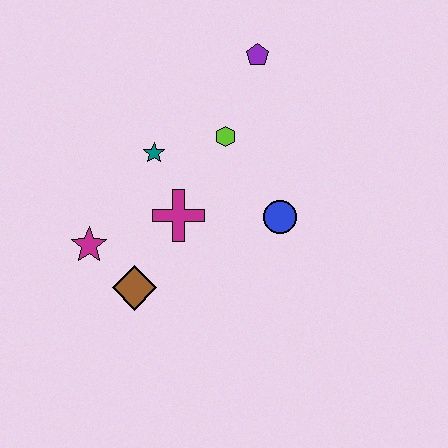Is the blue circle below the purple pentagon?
Yes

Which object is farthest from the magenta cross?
The purple pentagon is farthest from the magenta cross.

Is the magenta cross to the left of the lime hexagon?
Yes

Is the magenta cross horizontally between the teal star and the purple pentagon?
Yes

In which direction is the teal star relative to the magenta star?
The teal star is above the magenta star.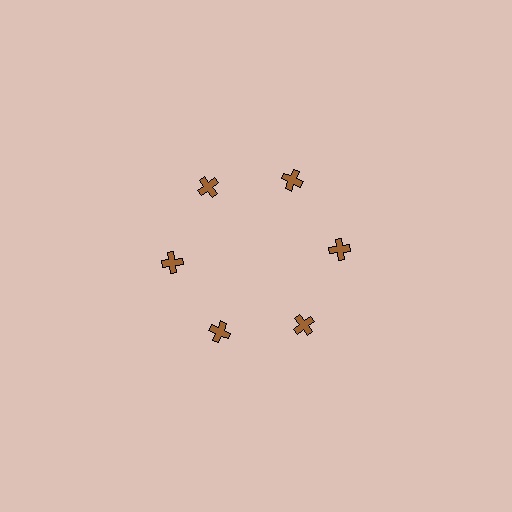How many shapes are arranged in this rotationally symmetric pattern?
There are 6 shapes, arranged in 6 groups of 1.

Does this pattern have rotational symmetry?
Yes, this pattern has 6-fold rotational symmetry. It looks the same after rotating 60 degrees around the center.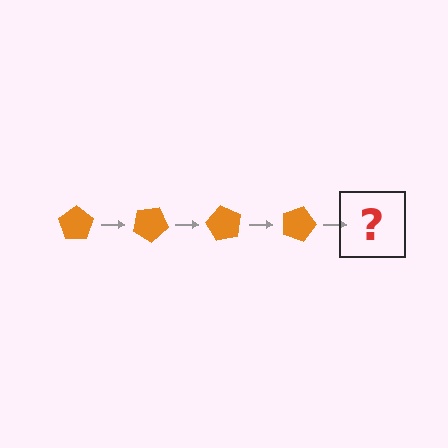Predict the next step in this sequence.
The next step is an orange pentagon rotated 120 degrees.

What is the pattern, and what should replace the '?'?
The pattern is that the pentagon rotates 30 degrees each step. The '?' should be an orange pentagon rotated 120 degrees.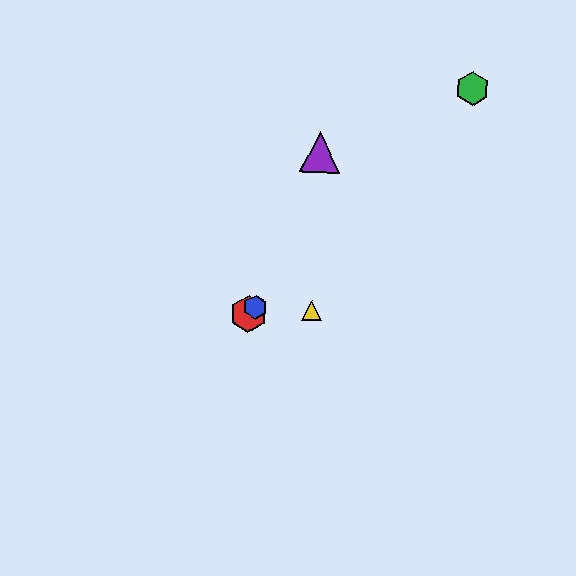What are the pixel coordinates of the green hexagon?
The green hexagon is at (473, 89).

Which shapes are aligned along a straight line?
The red hexagon, the blue hexagon, the green hexagon are aligned along a straight line.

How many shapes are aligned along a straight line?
3 shapes (the red hexagon, the blue hexagon, the green hexagon) are aligned along a straight line.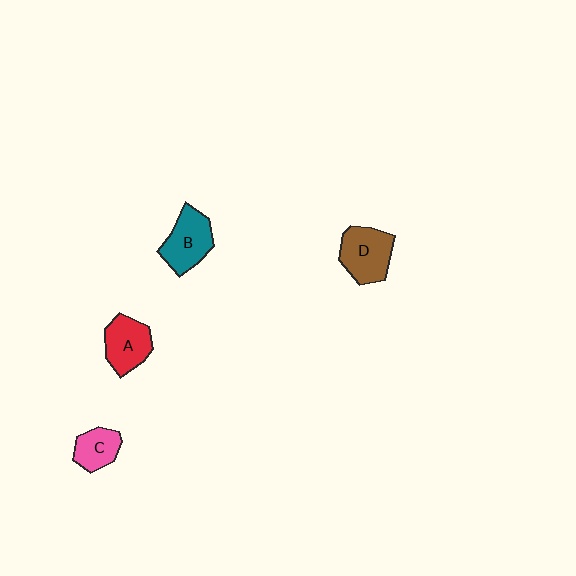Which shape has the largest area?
Shape D (brown).